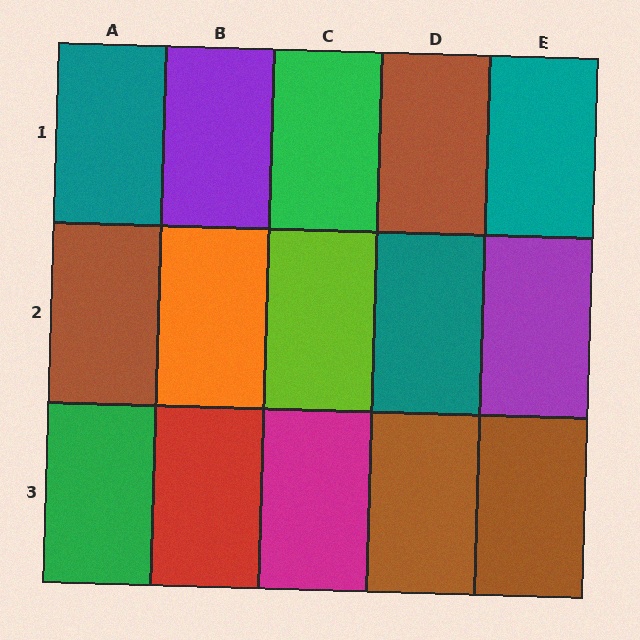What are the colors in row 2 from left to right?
Brown, orange, lime, teal, purple.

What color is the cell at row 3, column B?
Red.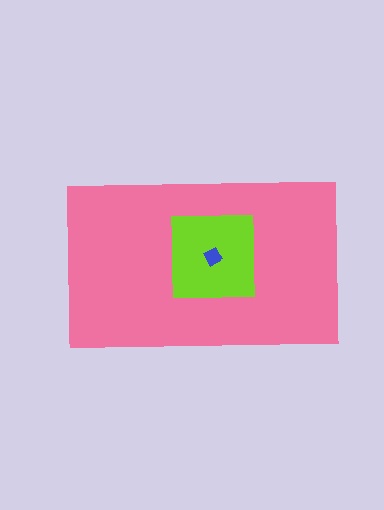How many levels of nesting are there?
3.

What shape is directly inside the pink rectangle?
The lime square.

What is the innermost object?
The blue diamond.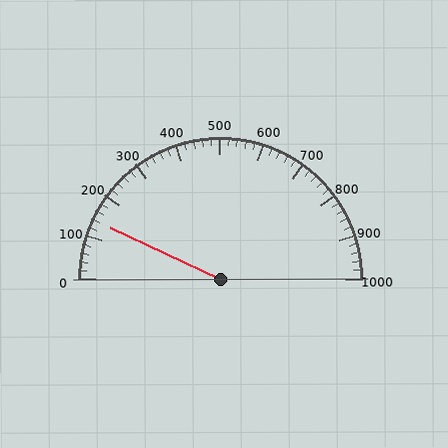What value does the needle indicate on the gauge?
The needle indicates approximately 140.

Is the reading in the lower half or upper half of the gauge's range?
The reading is in the lower half of the range (0 to 1000).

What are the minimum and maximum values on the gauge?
The gauge ranges from 0 to 1000.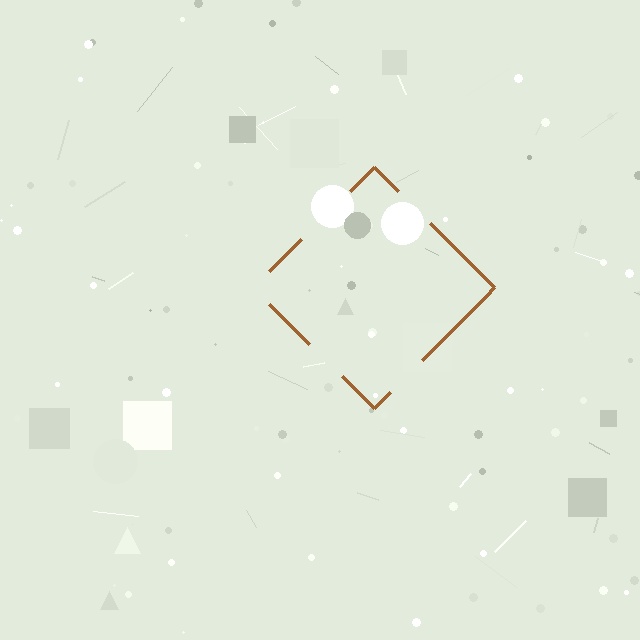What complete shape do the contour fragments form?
The contour fragments form a diamond.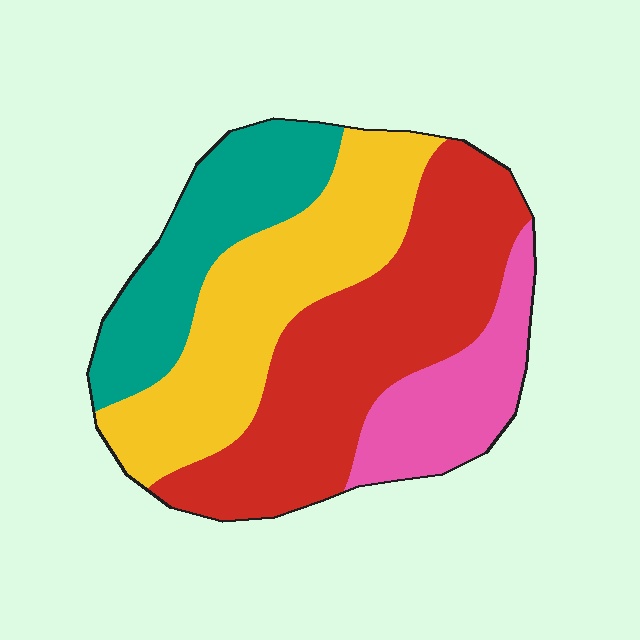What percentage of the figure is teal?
Teal covers 20% of the figure.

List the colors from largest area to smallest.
From largest to smallest: red, yellow, teal, pink.